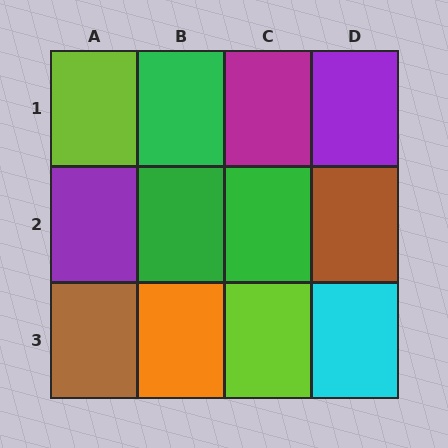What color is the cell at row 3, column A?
Brown.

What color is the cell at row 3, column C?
Lime.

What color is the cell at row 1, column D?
Purple.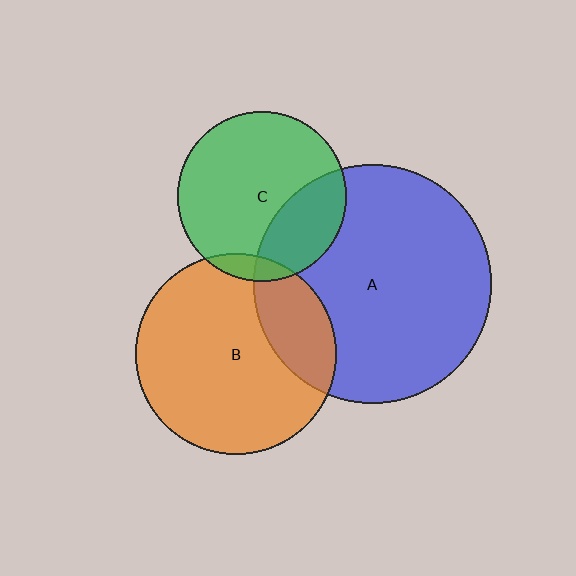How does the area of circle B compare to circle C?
Approximately 1.4 times.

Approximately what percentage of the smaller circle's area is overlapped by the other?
Approximately 25%.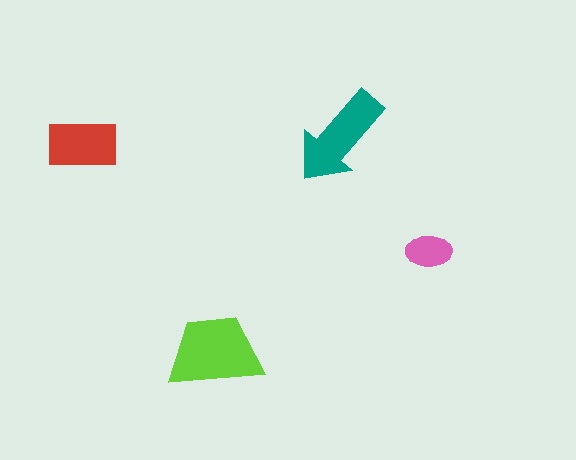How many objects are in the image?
There are 4 objects in the image.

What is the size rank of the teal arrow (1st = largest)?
2nd.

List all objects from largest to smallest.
The lime trapezoid, the teal arrow, the red rectangle, the pink ellipse.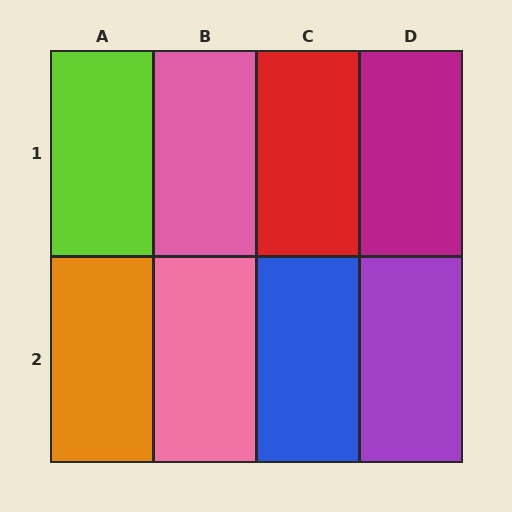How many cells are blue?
1 cell is blue.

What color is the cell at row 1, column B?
Pink.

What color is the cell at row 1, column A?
Lime.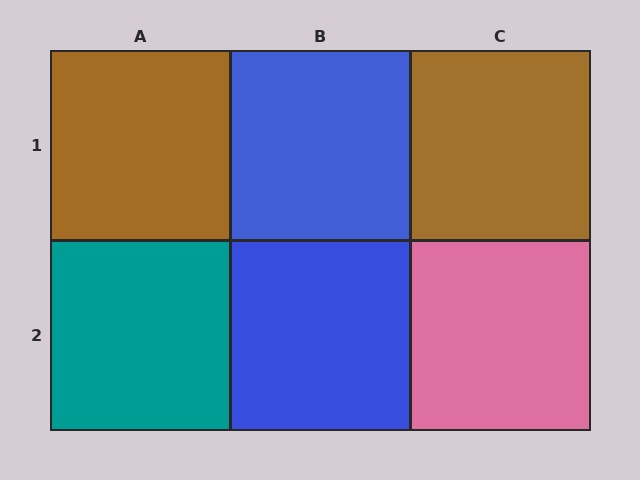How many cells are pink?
1 cell is pink.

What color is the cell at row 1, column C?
Brown.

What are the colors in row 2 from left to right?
Teal, blue, pink.